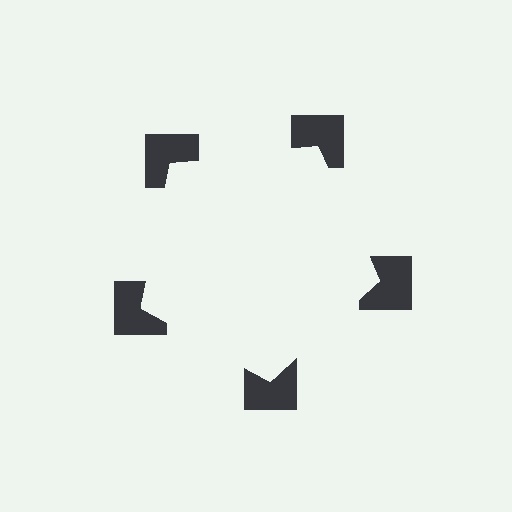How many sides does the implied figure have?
5 sides.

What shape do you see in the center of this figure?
An illusory pentagon — its edges are inferred from the aligned wedge cuts in the notched squares, not physically drawn.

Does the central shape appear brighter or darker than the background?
It typically appears slightly brighter than the background, even though no actual brightness change is drawn.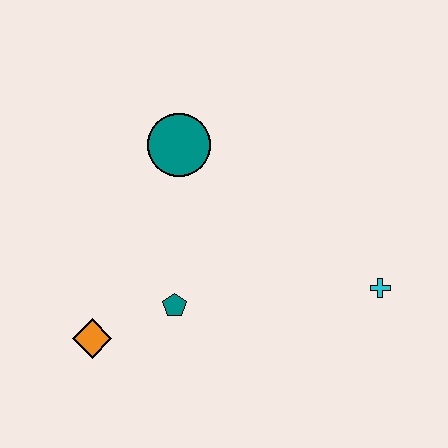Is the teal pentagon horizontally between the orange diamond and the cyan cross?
Yes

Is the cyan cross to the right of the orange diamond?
Yes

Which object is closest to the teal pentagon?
The orange diamond is closest to the teal pentagon.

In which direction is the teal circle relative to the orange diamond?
The teal circle is above the orange diamond.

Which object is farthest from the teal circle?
The cyan cross is farthest from the teal circle.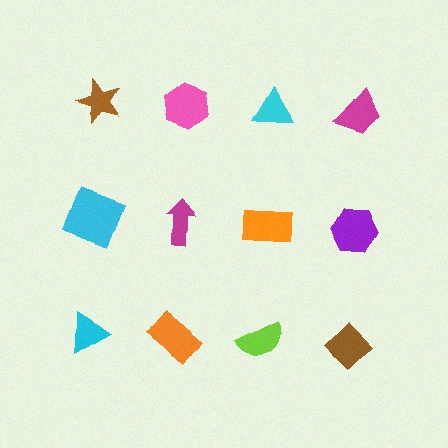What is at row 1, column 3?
A cyan triangle.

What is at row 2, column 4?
A purple hexagon.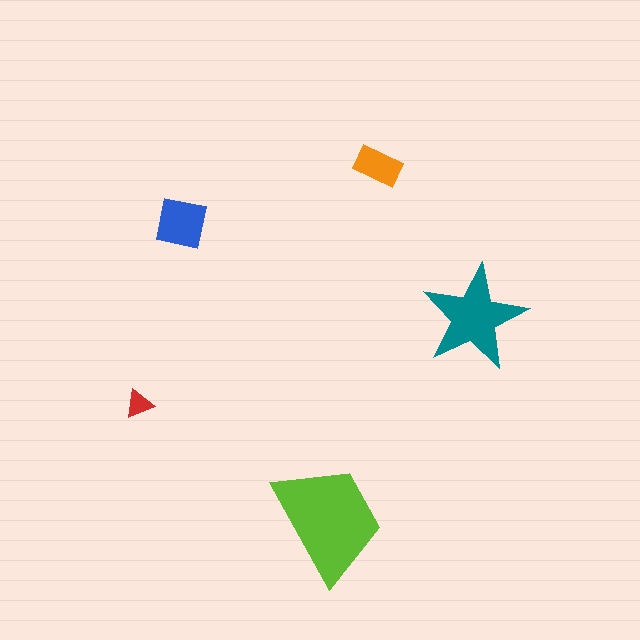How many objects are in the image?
There are 5 objects in the image.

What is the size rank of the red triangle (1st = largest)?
5th.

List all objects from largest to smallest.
The lime trapezoid, the teal star, the blue square, the orange rectangle, the red triangle.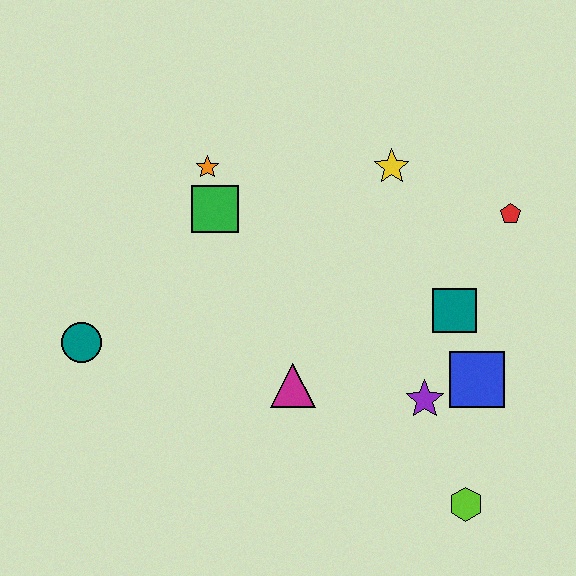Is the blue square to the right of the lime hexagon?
Yes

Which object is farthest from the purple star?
The teal circle is farthest from the purple star.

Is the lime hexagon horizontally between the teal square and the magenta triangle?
No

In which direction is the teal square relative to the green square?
The teal square is to the right of the green square.